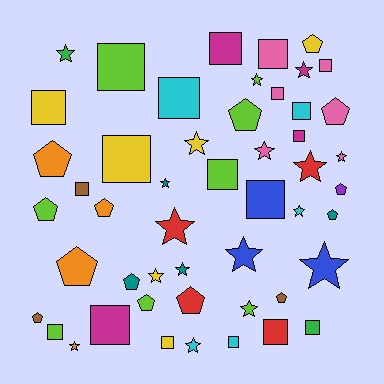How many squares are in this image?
There are 19 squares.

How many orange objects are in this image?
There are 4 orange objects.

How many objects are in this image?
There are 50 objects.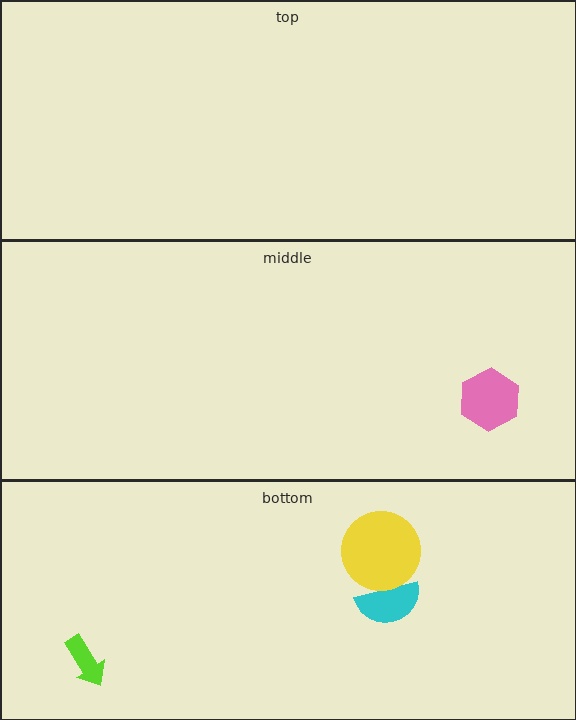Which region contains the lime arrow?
The bottom region.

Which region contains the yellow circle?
The bottom region.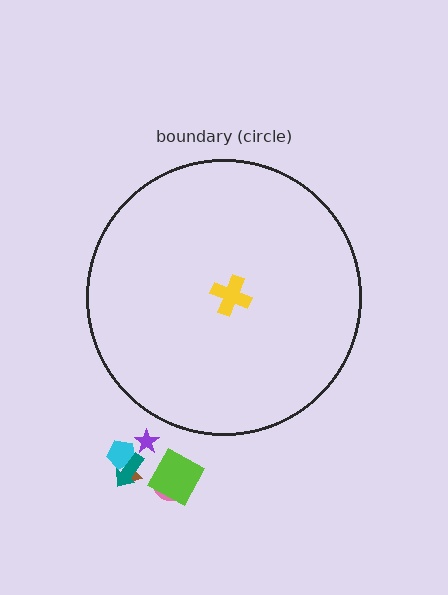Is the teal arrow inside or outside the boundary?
Outside.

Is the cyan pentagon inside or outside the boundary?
Outside.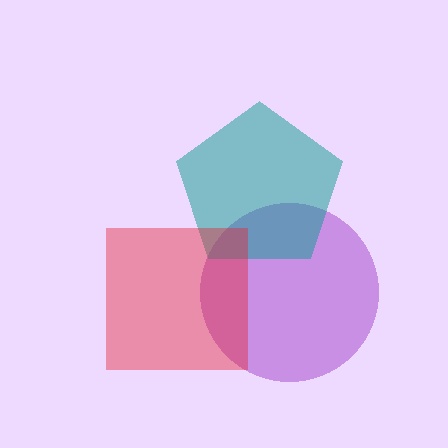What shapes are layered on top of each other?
The layered shapes are: a purple circle, a teal pentagon, a red square.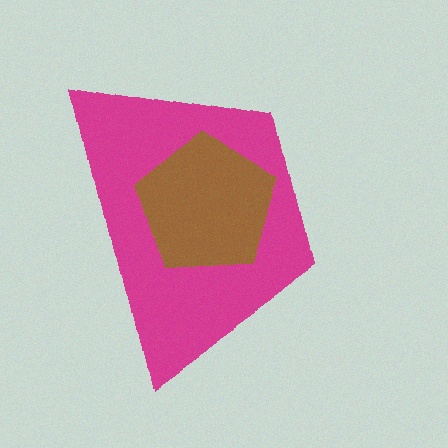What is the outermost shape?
The magenta trapezoid.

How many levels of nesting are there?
2.